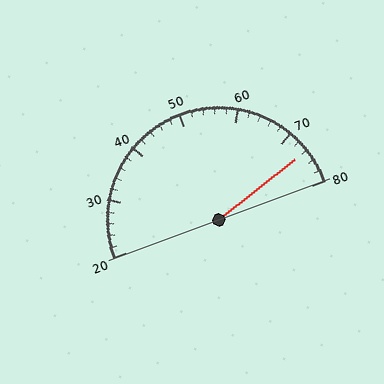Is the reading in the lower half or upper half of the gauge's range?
The reading is in the upper half of the range (20 to 80).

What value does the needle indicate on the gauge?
The needle indicates approximately 74.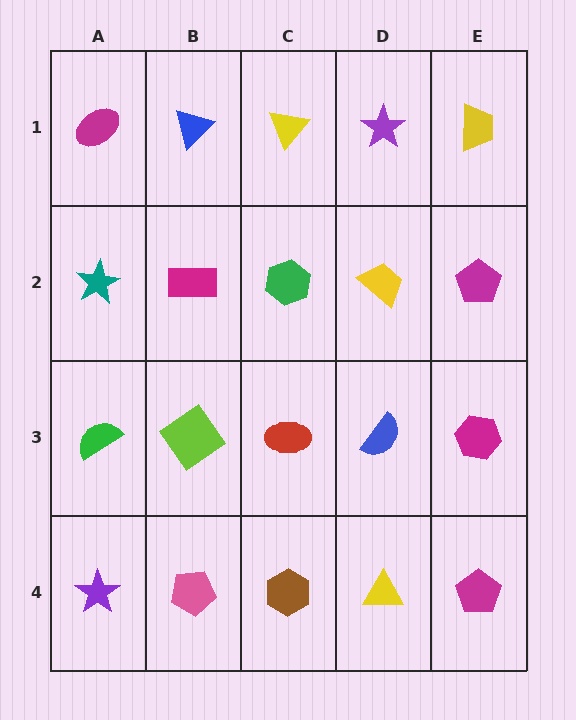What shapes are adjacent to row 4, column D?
A blue semicircle (row 3, column D), a brown hexagon (row 4, column C), a magenta pentagon (row 4, column E).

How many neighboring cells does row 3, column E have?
3.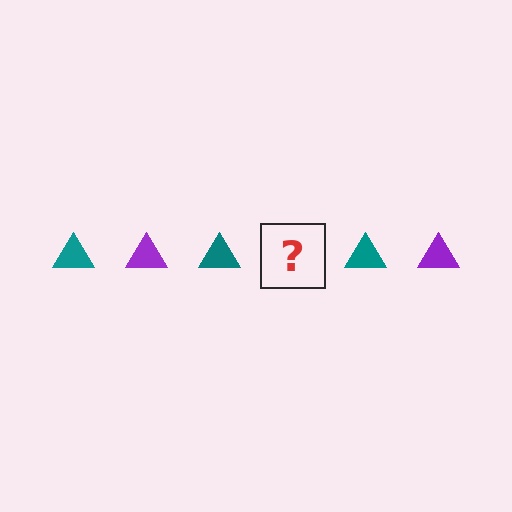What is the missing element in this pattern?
The missing element is a purple triangle.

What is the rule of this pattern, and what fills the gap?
The rule is that the pattern cycles through teal, purple triangles. The gap should be filled with a purple triangle.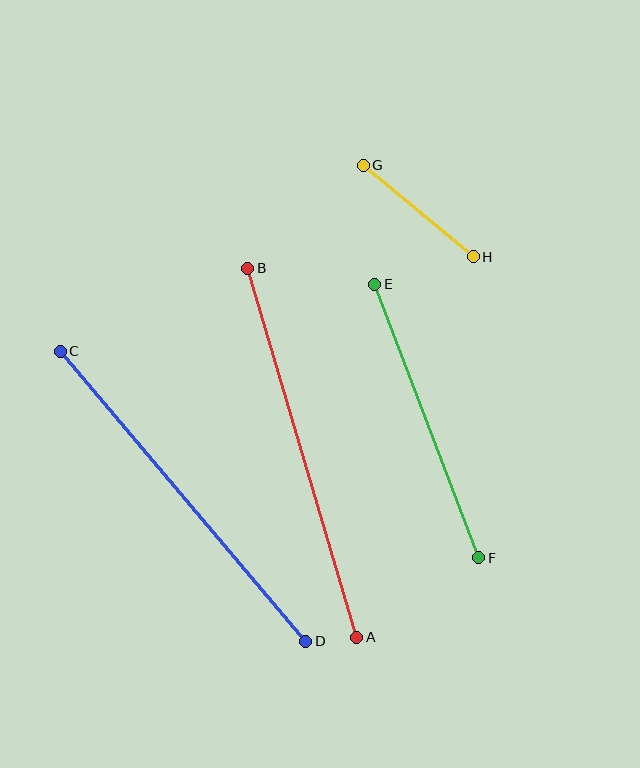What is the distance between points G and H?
The distance is approximately 143 pixels.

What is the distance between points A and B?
The distance is approximately 385 pixels.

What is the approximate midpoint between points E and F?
The midpoint is at approximately (427, 421) pixels.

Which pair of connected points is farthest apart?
Points A and B are farthest apart.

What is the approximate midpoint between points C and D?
The midpoint is at approximately (183, 496) pixels.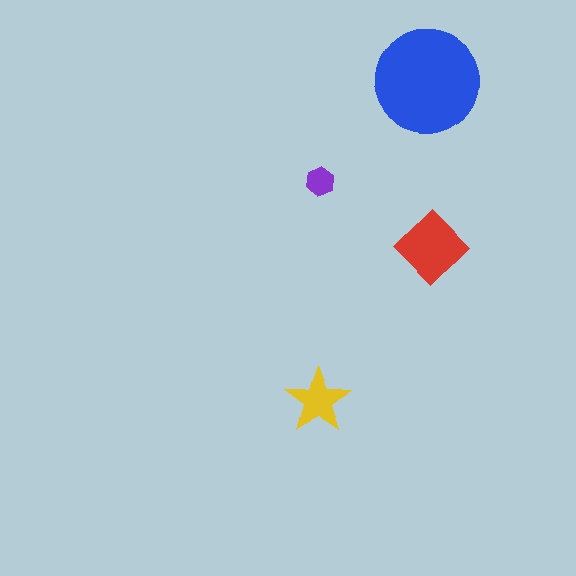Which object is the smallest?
The purple hexagon.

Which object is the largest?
The blue circle.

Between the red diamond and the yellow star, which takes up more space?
The red diamond.